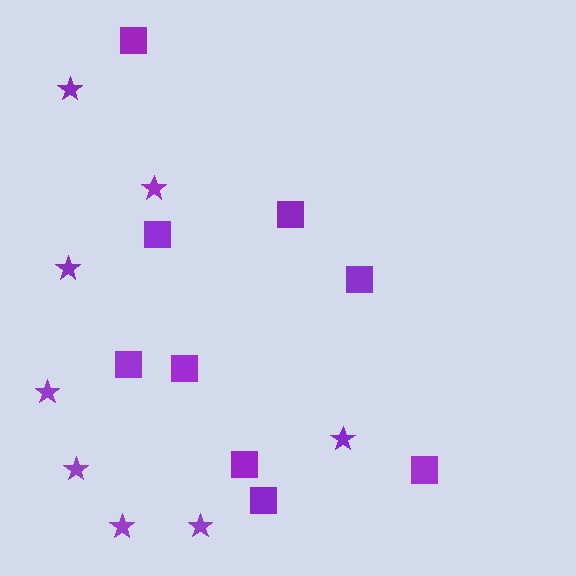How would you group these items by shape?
There are 2 groups: one group of squares (9) and one group of stars (8).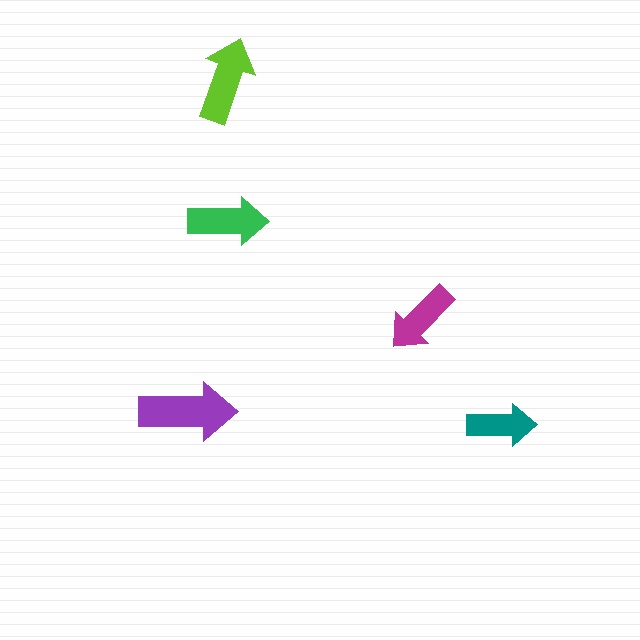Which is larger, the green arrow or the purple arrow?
The purple one.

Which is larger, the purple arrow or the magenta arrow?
The purple one.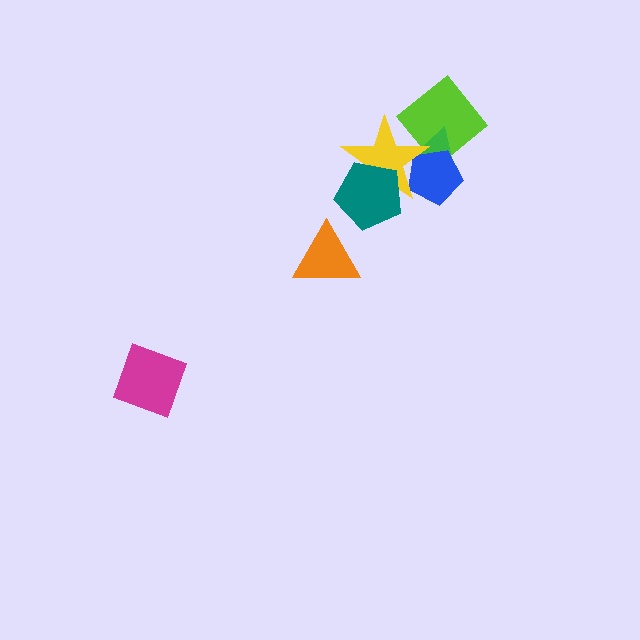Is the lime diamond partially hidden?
Yes, it is partially covered by another shape.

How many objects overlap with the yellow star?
4 objects overlap with the yellow star.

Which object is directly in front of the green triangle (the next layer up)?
The blue pentagon is directly in front of the green triangle.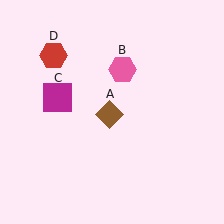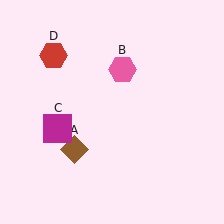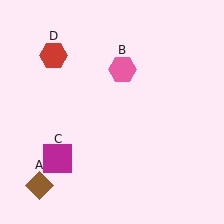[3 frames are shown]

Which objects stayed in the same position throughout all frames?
Pink hexagon (object B) and red hexagon (object D) remained stationary.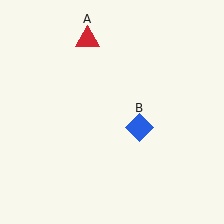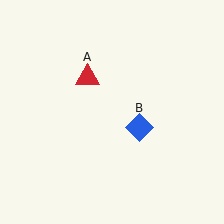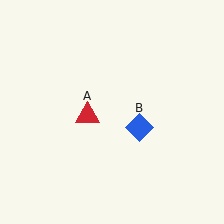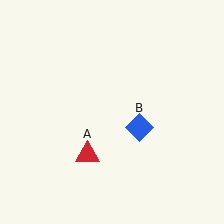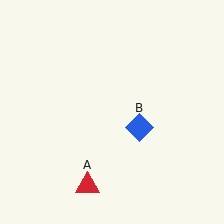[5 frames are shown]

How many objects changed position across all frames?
1 object changed position: red triangle (object A).